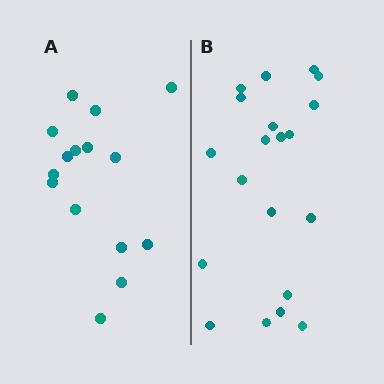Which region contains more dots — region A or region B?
Region B (the right region) has more dots.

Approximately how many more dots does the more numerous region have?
Region B has about 5 more dots than region A.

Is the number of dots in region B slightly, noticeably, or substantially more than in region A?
Region B has noticeably more, but not dramatically so. The ratio is roughly 1.3 to 1.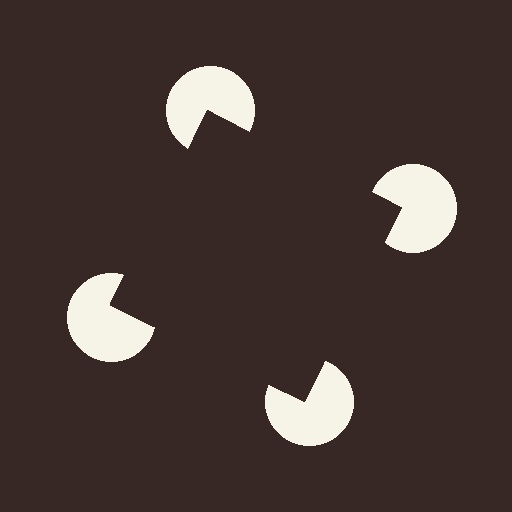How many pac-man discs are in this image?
There are 4 — one at each vertex of the illusory square.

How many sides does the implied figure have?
4 sides.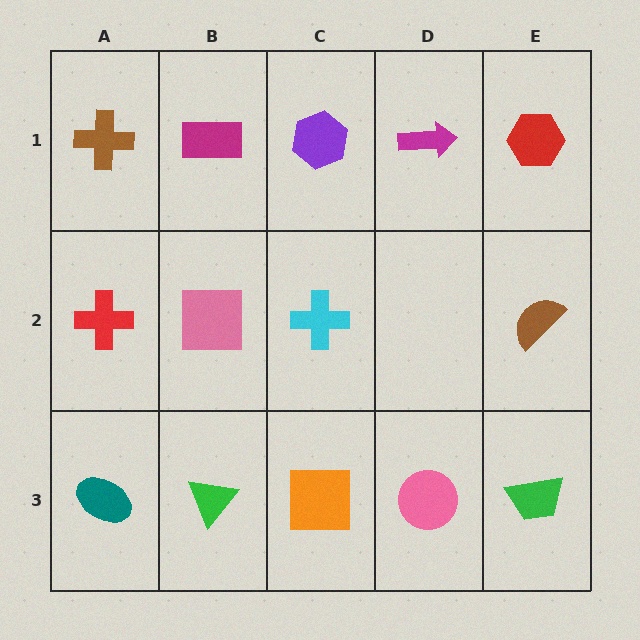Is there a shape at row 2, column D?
No, that cell is empty.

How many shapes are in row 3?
5 shapes.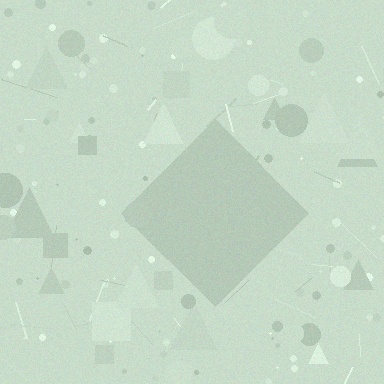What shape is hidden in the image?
A diamond is hidden in the image.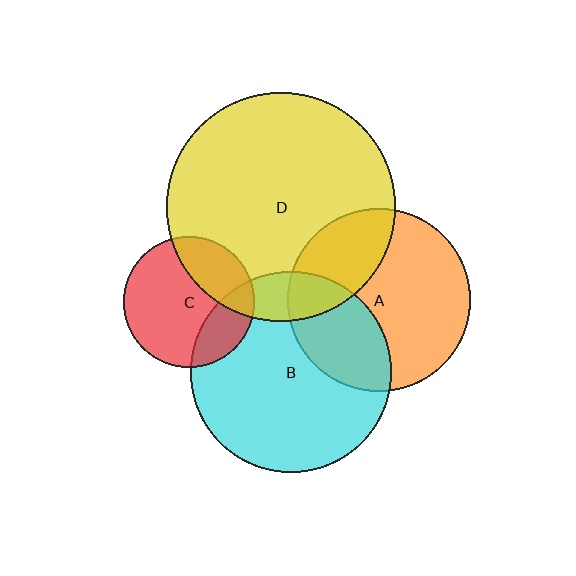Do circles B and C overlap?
Yes.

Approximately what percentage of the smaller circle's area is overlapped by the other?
Approximately 25%.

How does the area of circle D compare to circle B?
Approximately 1.3 times.